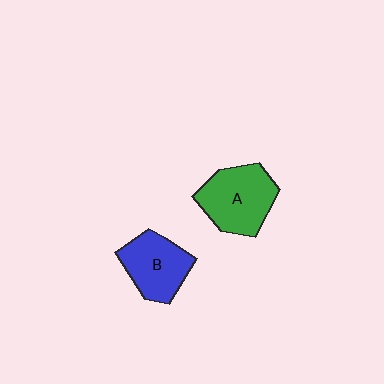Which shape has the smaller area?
Shape B (blue).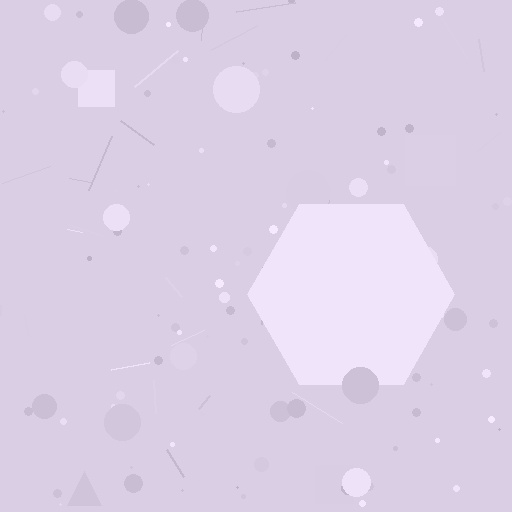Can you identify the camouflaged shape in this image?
The camouflaged shape is a hexagon.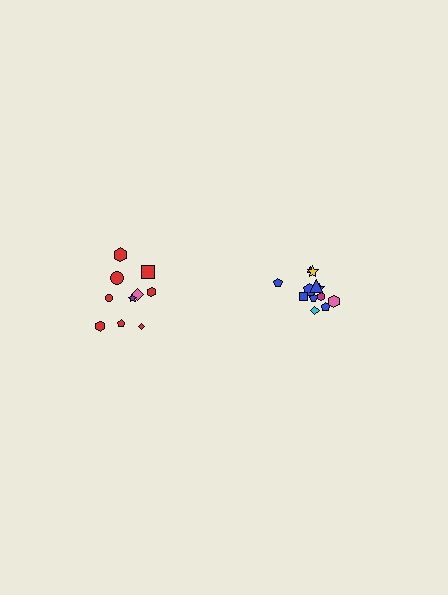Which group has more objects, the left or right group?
The right group.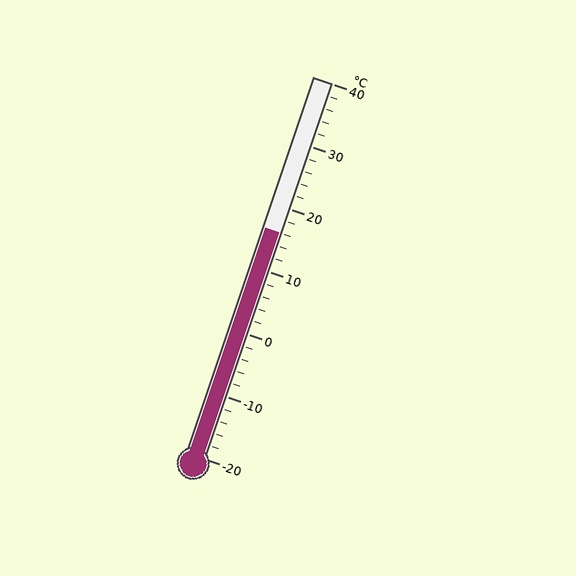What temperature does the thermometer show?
The thermometer shows approximately 16°C.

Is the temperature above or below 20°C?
The temperature is below 20°C.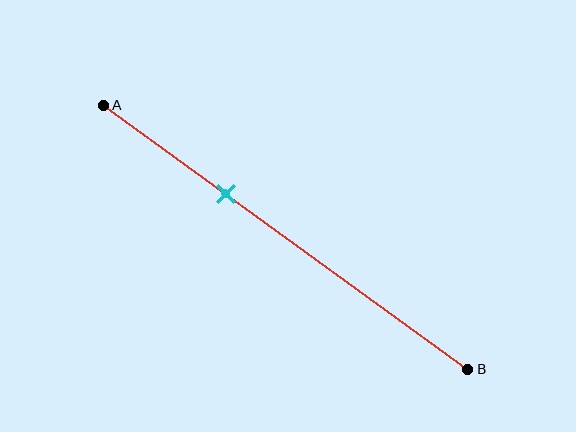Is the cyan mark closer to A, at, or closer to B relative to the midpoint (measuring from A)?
The cyan mark is closer to point A than the midpoint of segment AB.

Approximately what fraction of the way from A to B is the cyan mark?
The cyan mark is approximately 35% of the way from A to B.